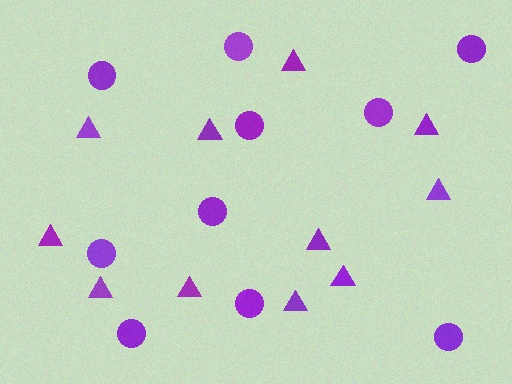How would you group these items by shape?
There are 2 groups: one group of triangles (11) and one group of circles (10).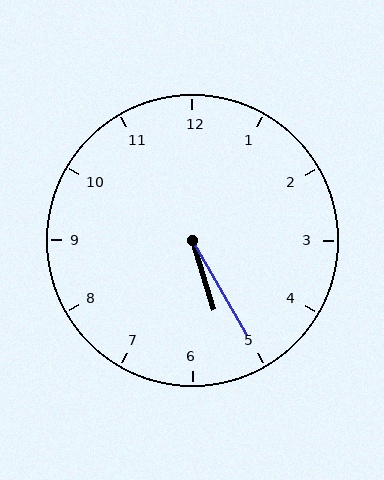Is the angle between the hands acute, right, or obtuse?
It is acute.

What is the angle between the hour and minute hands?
Approximately 12 degrees.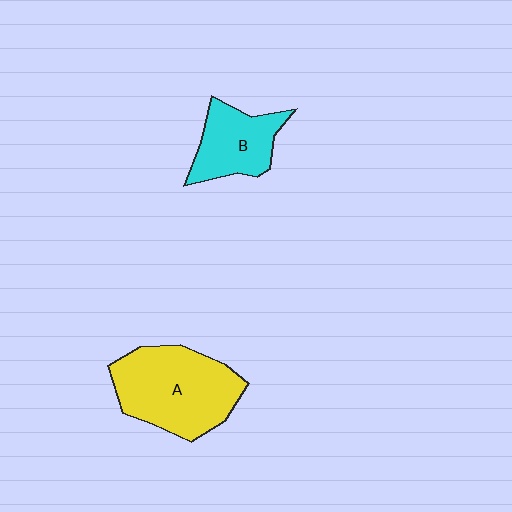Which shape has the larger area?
Shape A (yellow).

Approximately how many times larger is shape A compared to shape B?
Approximately 1.7 times.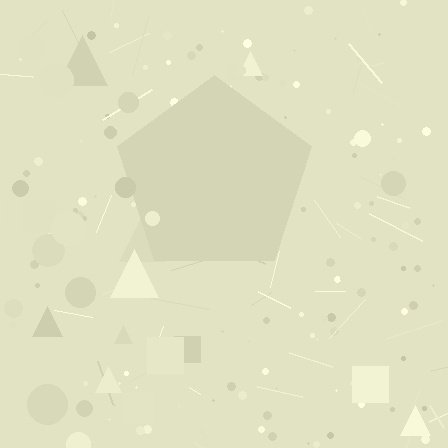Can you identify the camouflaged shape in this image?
The camouflaged shape is a pentagon.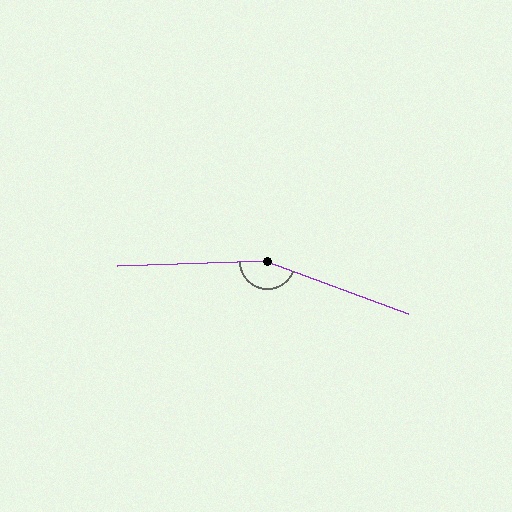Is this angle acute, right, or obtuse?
It is obtuse.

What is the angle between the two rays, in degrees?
Approximately 158 degrees.